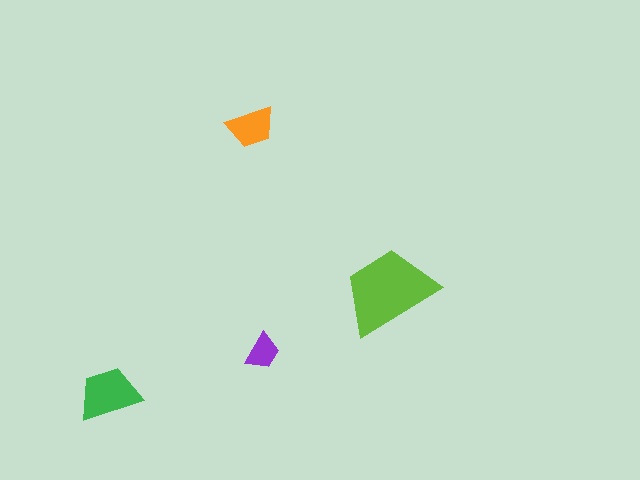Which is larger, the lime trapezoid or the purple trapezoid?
The lime one.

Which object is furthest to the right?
The lime trapezoid is rightmost.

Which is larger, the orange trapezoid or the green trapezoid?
The green one.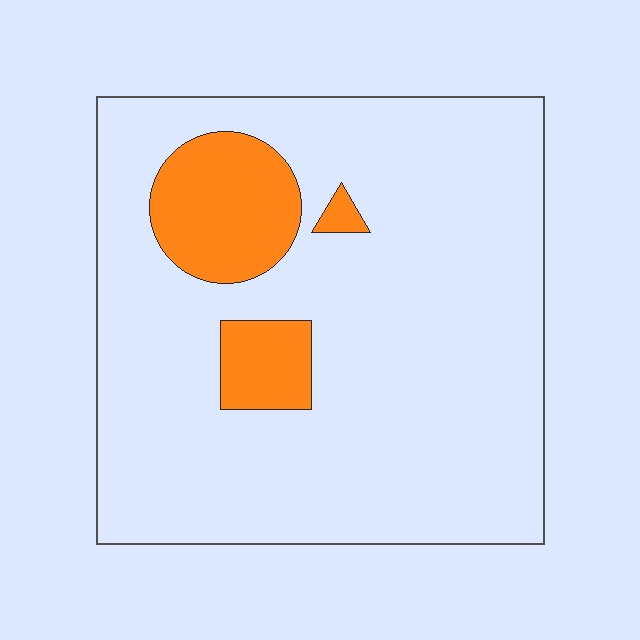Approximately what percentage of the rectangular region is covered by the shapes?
Approximately 15%.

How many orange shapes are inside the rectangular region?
3.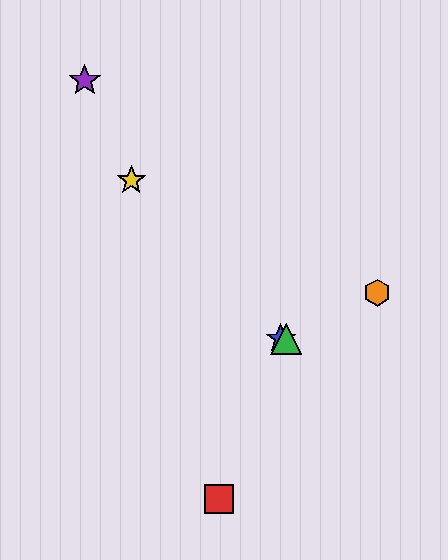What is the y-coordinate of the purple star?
The purple star is at y≈81.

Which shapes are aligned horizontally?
The blue star, the green triangle are aligned horizontally.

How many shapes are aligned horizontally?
2 shapes (the blue star, the green triangle) are aligned horizontally.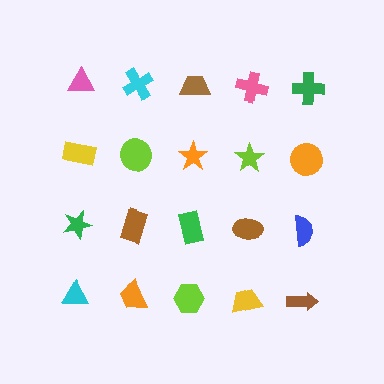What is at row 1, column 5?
A green cross.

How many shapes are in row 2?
5 shapes.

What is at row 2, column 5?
An orange circle.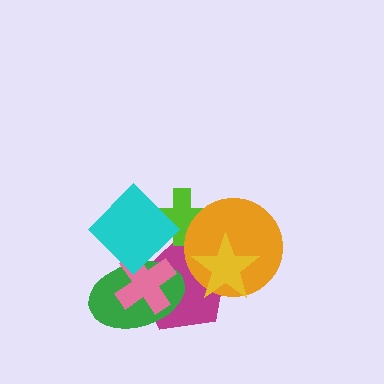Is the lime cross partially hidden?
Yes, it is partially covered by another shape.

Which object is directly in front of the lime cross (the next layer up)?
The orange circle is directly in front of the lime cross.